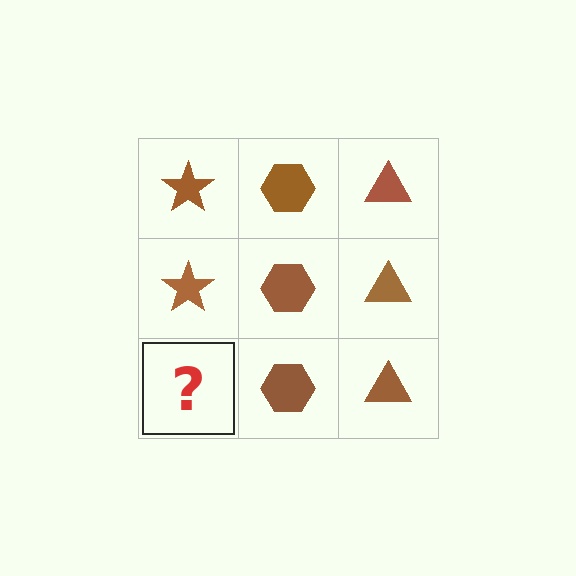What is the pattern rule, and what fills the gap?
The rule is that each column has a consistent shape. The gap should be filled with a brown star.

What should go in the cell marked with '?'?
The missing cell should contain a brown star.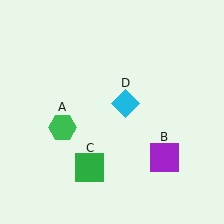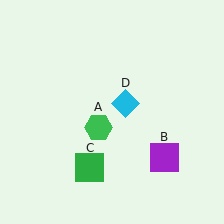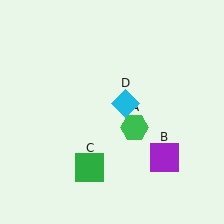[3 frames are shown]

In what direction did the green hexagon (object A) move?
The green hexagon (object A) moved right.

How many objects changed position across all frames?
1 object changed position: green hexagon (object A).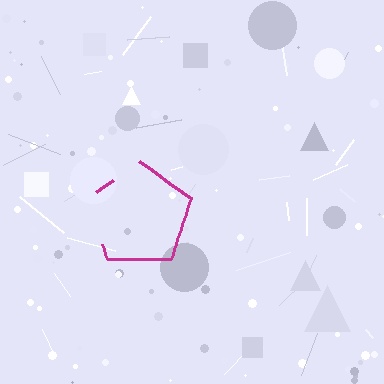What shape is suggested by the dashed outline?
The dashed outline suggests a pentagon.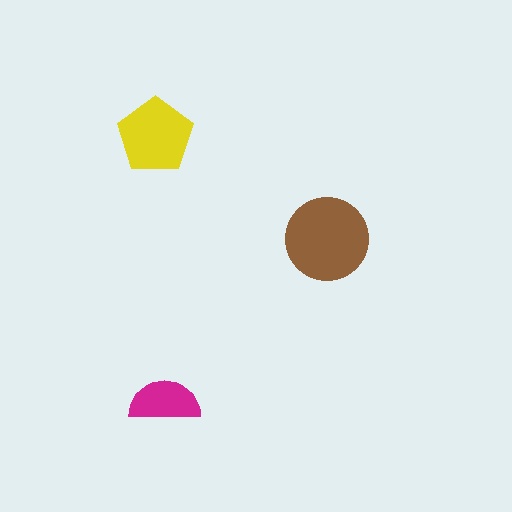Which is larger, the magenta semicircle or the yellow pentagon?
The yellow pentagon.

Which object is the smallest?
The magenta semicircle.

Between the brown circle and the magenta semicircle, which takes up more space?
The brown circle.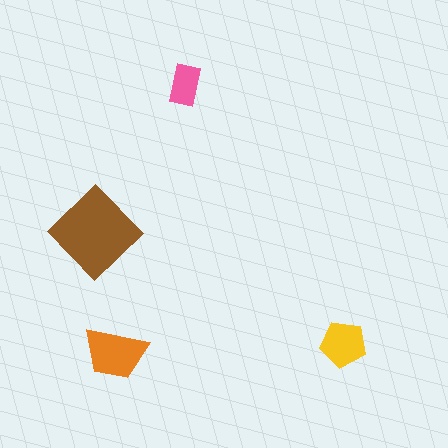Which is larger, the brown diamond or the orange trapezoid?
The brown diamond.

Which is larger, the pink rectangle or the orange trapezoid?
The orange trapezoid.